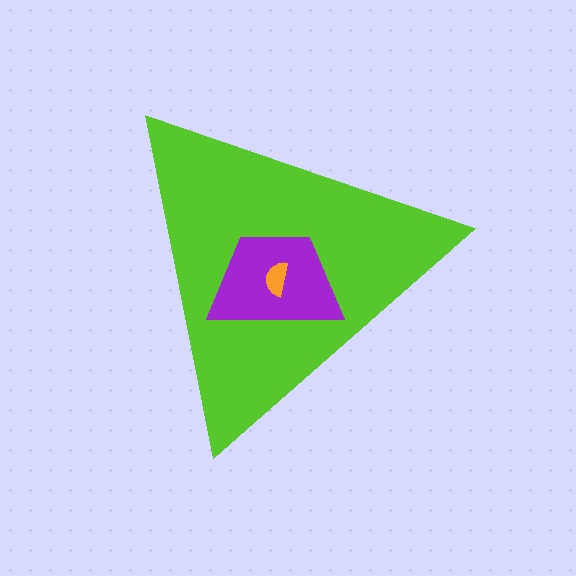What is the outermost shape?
The lime triangle.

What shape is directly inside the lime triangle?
The purple trapezoid.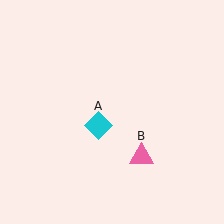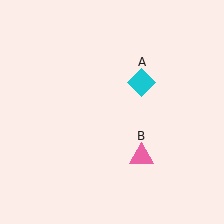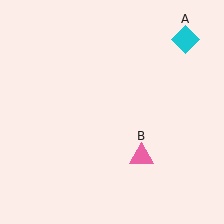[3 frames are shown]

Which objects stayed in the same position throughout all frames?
Pink triangle (object B) remained stationary.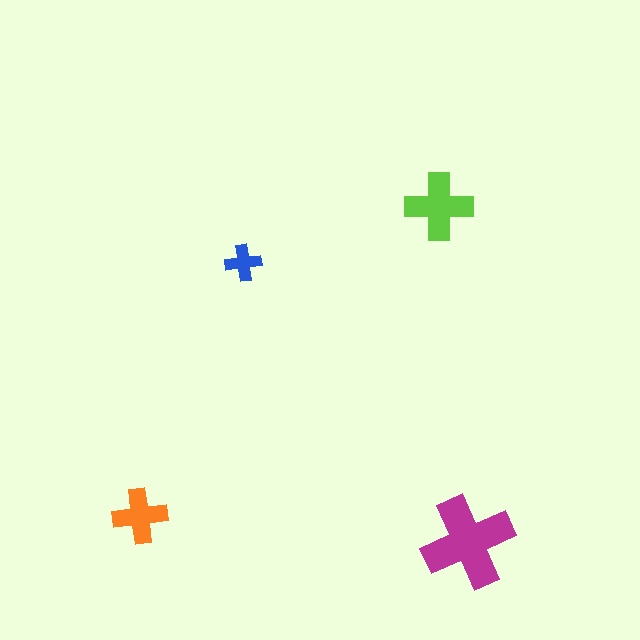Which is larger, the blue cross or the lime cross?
The lime one.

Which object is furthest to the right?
The magenta cross is rightmost.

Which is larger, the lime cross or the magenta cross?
The magenta one.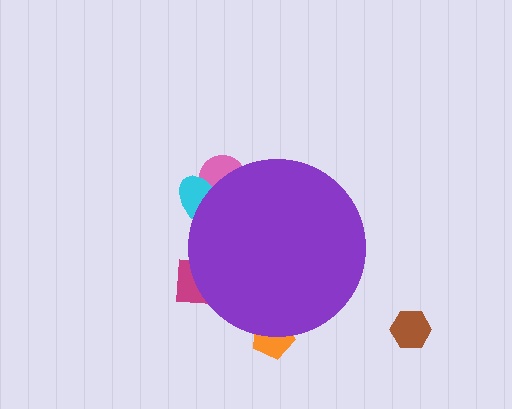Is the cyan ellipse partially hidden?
Yes, the cyan ellipse is partially hidden behind the purple circle.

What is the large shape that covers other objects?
A purple circle.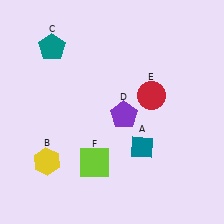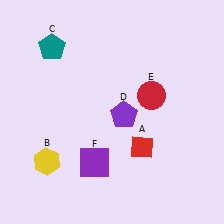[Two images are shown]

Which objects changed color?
A changed from teal to red. F changed from lime to purple.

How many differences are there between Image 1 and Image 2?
There are 2 differences between the two images.